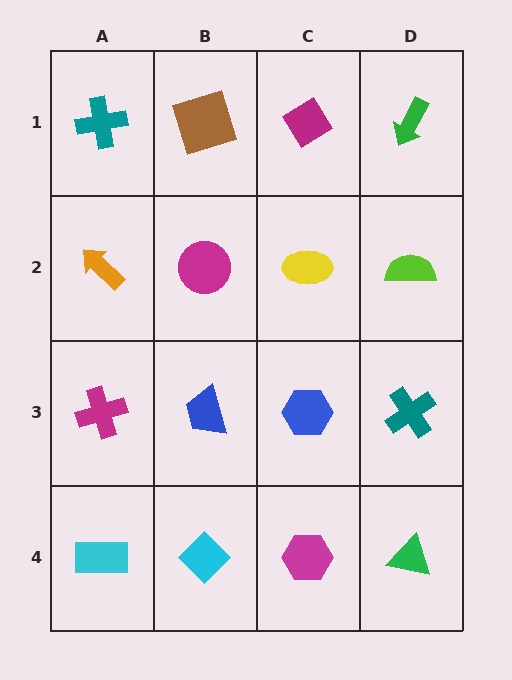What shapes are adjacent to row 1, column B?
A magenta circle (row 2, column B), a teal cross (row 1, column A), a magenta diamond (row 1, column C).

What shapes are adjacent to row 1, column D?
A lime semicircle (row 2, column D), a magenta diamond (row 1, column C).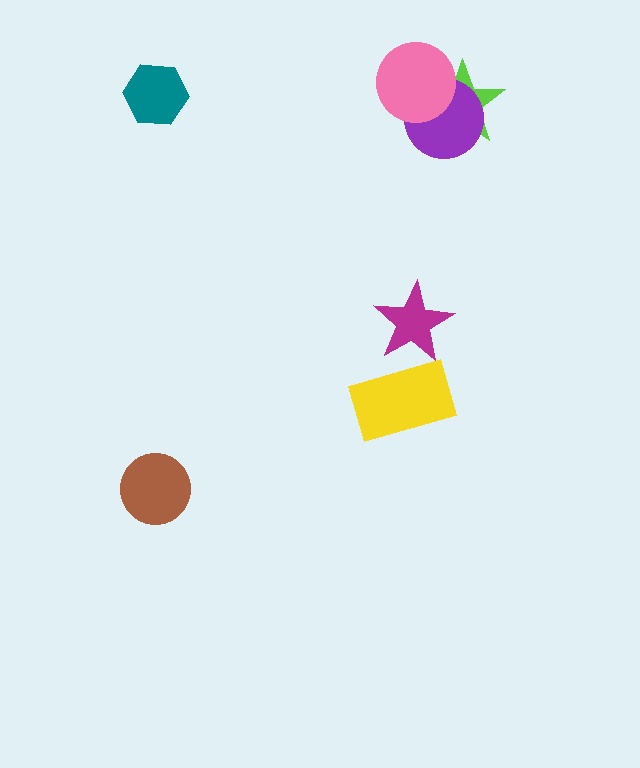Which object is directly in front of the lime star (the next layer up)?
The purple circle is directly in front of the lime star.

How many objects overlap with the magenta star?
1 object overlaps with the magenta star.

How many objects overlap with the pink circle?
2 objects overlap with the pink circle.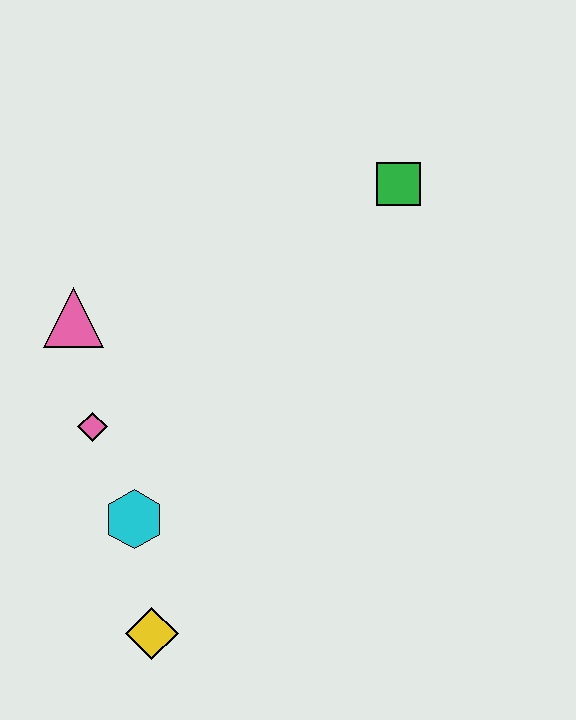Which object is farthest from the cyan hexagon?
The green square is farthest from the cyan hexagon.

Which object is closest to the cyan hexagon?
The pink diamond is closest to the cyan hexagon.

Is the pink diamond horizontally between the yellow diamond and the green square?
No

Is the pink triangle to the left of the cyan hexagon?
Yes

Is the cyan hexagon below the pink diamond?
Yes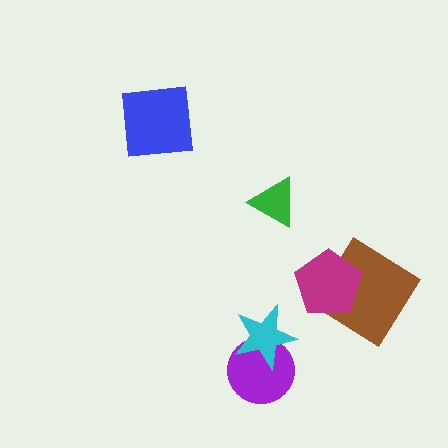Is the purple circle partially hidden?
Yes, it is partially covered by another shape.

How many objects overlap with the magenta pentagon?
1 object overlaps with the magenta pentagon.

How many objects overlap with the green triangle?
0 objects overlap with the green triangle.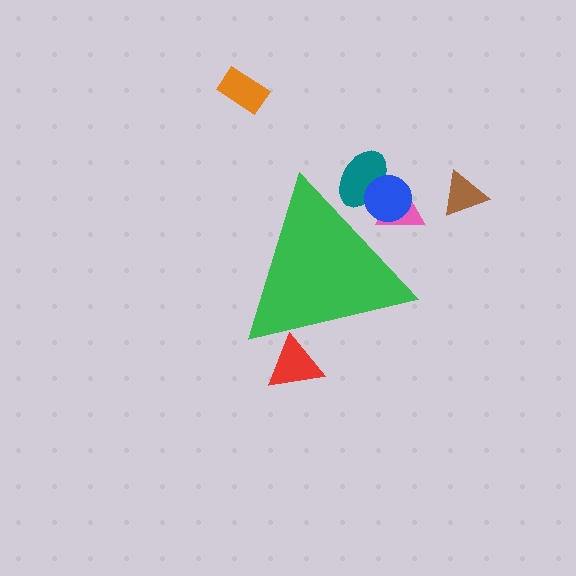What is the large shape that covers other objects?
A green triangle.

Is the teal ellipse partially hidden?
Yes, the teal ellipse is partially hidden behind the green triangle.